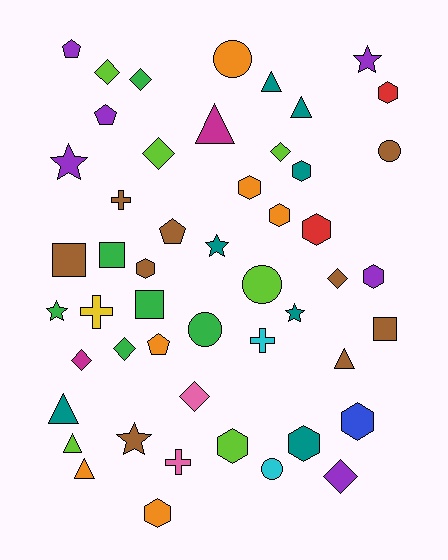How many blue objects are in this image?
There is 1 blue object.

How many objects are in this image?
There are 50 objects.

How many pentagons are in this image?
There are 4 pentagons.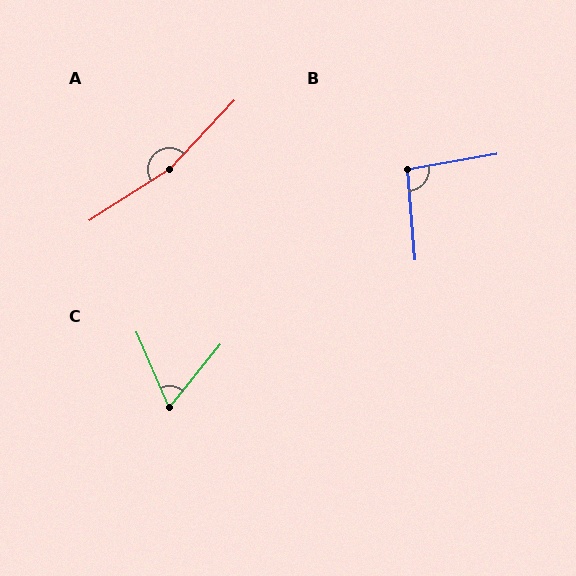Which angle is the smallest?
C, at approximately 62 degrees.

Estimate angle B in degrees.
Approximately 95 degrees.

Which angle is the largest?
A, at approximately 166 degrees.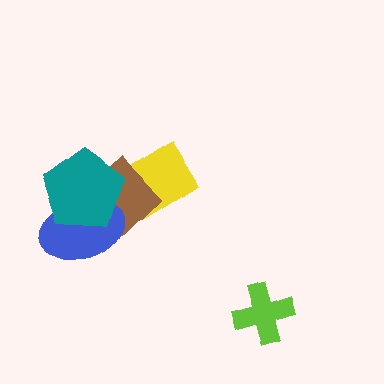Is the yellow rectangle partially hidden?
Yes, it is partially covered by another shape.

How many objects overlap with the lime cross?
0 objects overlap with the lime cross.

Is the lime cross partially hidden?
No, no other shape covers it.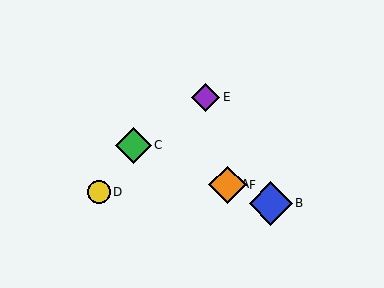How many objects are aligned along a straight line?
4 objects (A, B, C, F) are aligned along a straight line.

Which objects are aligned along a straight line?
Objects A, B, C, F are aligned along a straight line.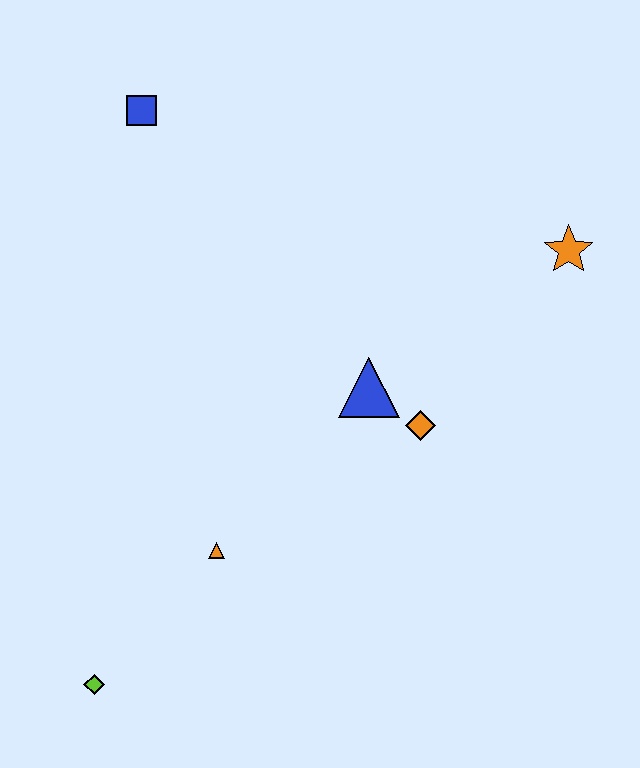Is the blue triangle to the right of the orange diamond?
No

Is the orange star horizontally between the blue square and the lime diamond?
No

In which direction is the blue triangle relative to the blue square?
The blue triangle is below the blue square.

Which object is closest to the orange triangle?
The lime diamond is closest to the orange triangle.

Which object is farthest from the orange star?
The lime diamond is farthest from the orange star.